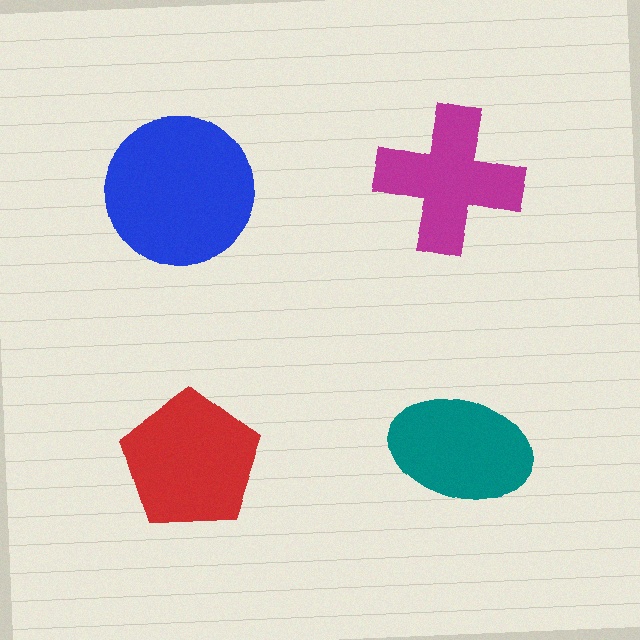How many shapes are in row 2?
2 shapes.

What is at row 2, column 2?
A teal ellipse.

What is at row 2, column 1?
A red pentagon.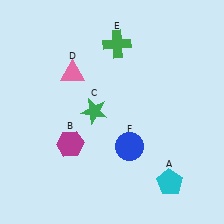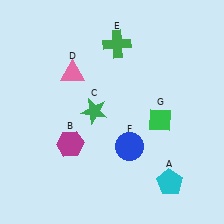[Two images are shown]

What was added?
A green diamond (G) was added in Image 2.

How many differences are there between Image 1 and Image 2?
There is 1 difference between the two images.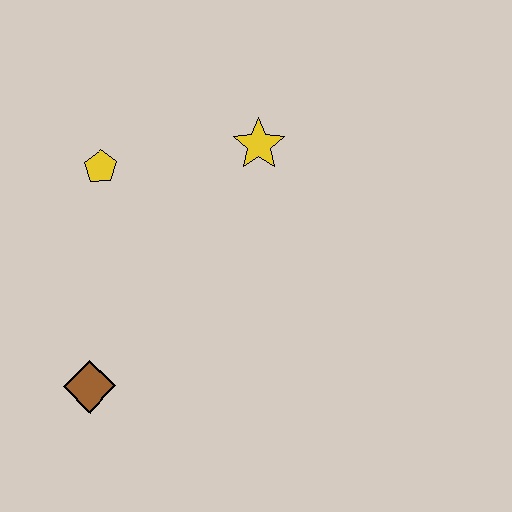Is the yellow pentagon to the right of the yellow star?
No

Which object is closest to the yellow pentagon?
The yellow star is closest to the yellow pentagon.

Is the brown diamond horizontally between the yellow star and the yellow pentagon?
No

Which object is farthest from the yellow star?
The brown diamond is farthest from the yellow star.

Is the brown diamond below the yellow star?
Yes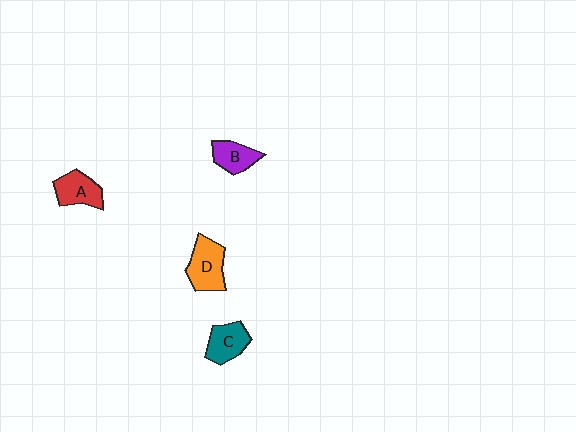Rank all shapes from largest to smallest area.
From largest to smallest: D (orange), A (red), C (teal), B (purple).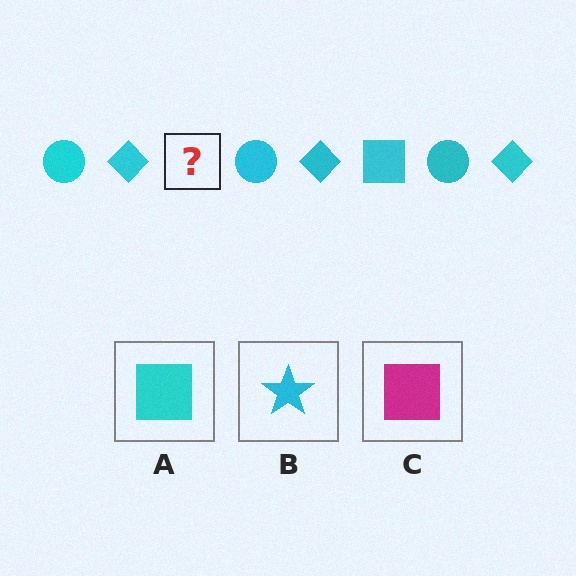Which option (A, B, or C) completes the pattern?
A.